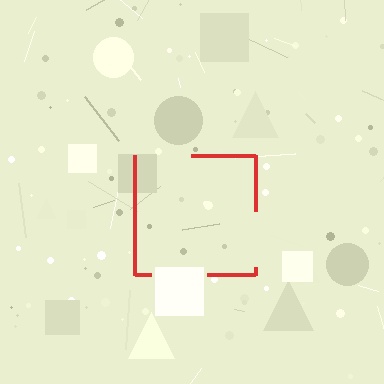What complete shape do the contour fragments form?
The contour fragments form a square.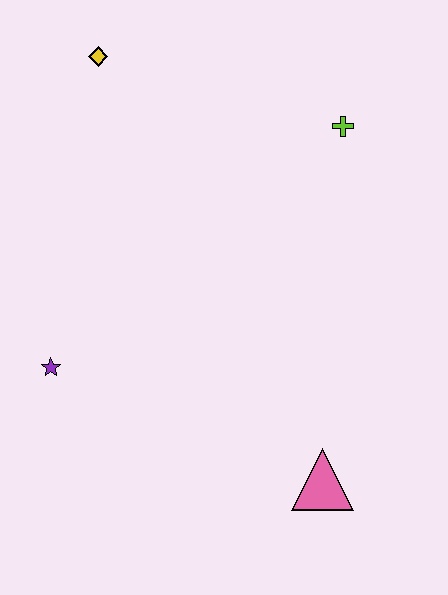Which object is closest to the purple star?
The pink triangle is closest to the purple star.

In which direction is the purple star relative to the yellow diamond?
The purple star is below the yellow diamond.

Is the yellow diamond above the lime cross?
Yes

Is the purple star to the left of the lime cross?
Yes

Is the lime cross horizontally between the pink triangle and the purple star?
No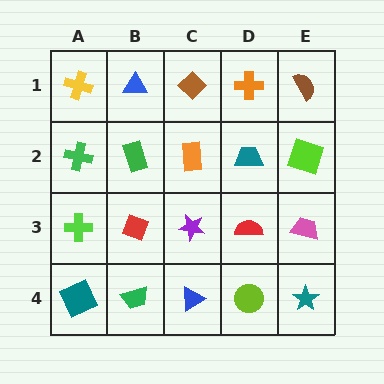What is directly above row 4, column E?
A pink trapezoid.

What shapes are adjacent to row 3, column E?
A lime square (row 2, column E), a teal star (row 4, column E), a red semicircle (row 3, column D).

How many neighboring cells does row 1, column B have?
3.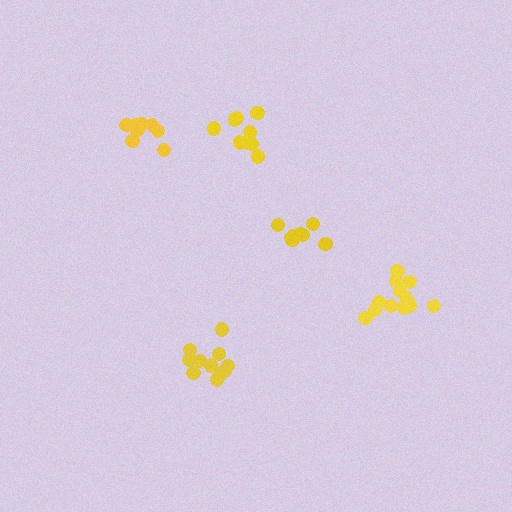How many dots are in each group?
Group 1: 11 dots, Group 2: 8 dots, Group 3: 12 dots, Group 4: 12 dots, Group 5: 8 dots (51 total).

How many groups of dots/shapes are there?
There are 5 groups.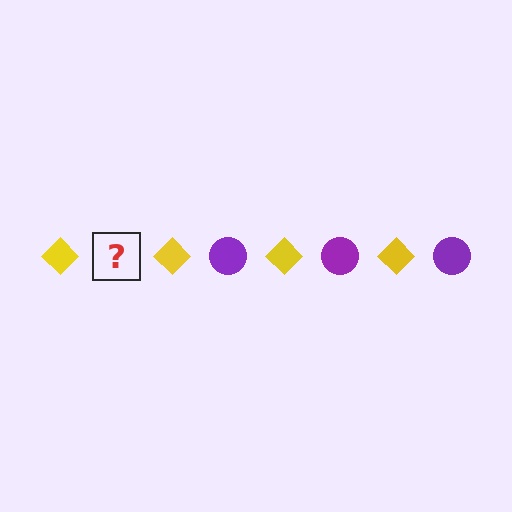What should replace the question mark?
The question mark should be replaced with a purple circle.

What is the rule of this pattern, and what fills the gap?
The rule is that the pattern alternates between yellow diamond and purple circle. The gap should be filled with a purple circle.